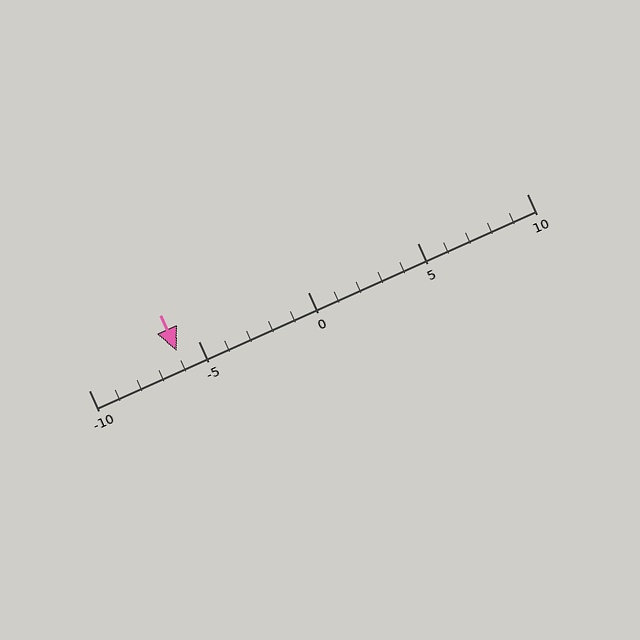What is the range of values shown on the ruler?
The ruler shows values from -10 to 10.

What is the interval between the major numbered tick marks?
The major tick marks are spaced 5 units apart.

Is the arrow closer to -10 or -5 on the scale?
The arrow is closer to -5.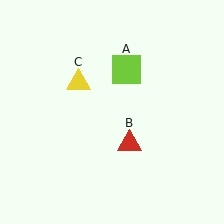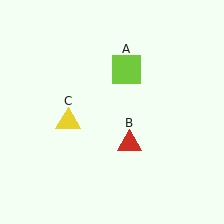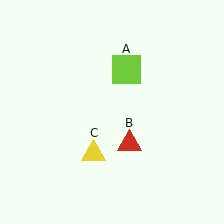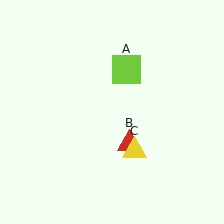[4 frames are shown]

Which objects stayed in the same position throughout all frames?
Lime square (object A) and red triangle (object B) remained stationary.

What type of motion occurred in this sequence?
The yellow triangle (object C) rotated counterclockwise around the center of the scene.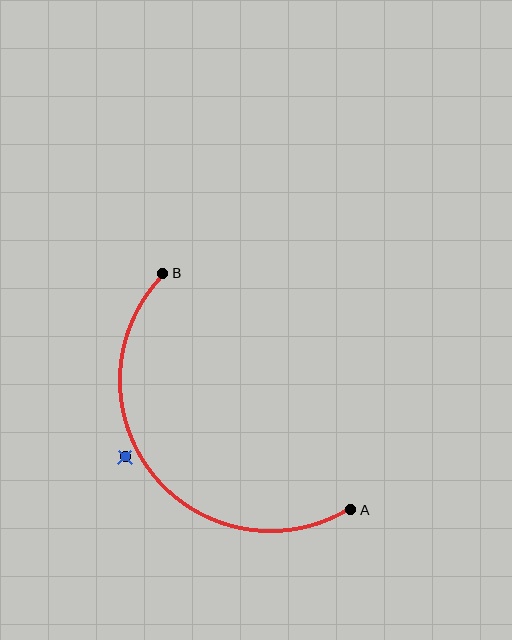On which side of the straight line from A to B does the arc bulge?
The arc bulges below and to the left of the straight line connecting A and B.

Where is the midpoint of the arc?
The arc midpoint is the point on the curve farthest from the straight line joining A and B. It sits below and to the left of that line.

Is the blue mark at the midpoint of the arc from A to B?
No — the blue mark does not lie on the arc at all. It sits slightly outside the curve.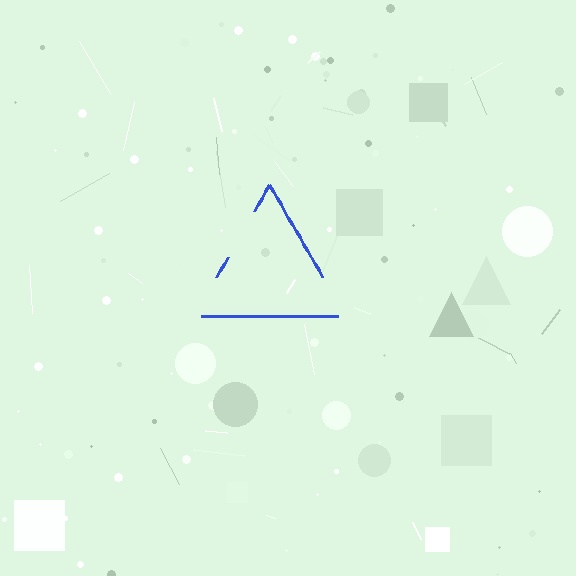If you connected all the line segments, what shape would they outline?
They would outline a triangle.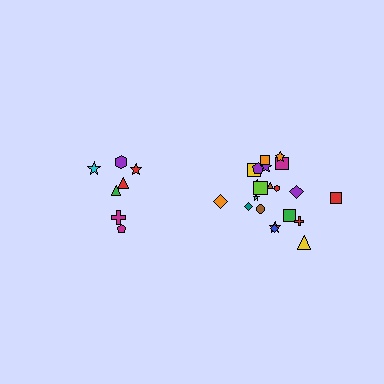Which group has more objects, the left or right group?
The right group.